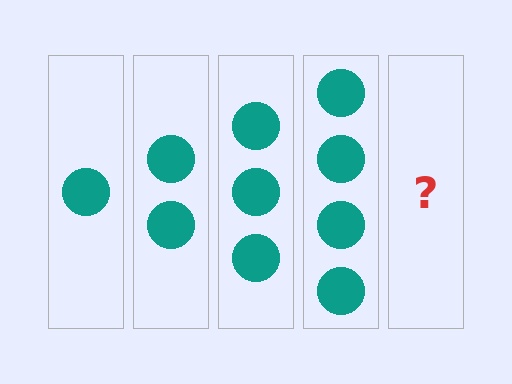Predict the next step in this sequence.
The next step is 5 circles.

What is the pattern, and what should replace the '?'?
The pattern is that each step adds one more circle. The '?' should be 5 circles.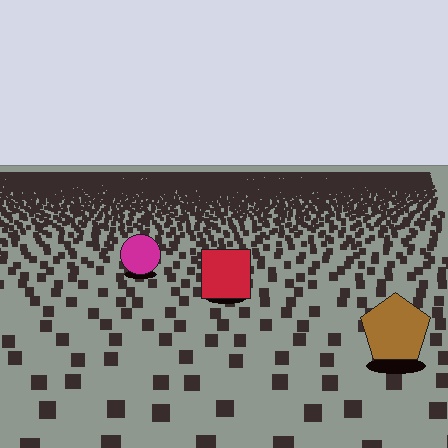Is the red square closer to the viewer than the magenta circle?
Yes. The red square is closer — you can tell from the texture gradient: the ground texture is coarser near it.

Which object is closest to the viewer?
The brown pentagon is closest. The texture marks near it are larger and more spread out.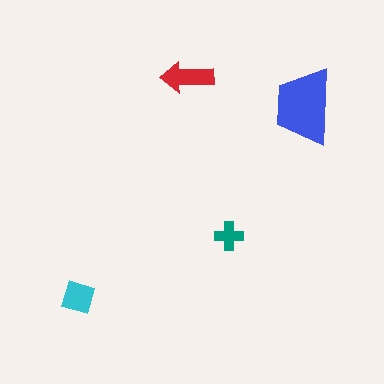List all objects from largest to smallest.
The blue trapezoid, the red arrow, the cyan diamond, the teal cross.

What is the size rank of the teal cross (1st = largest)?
4th.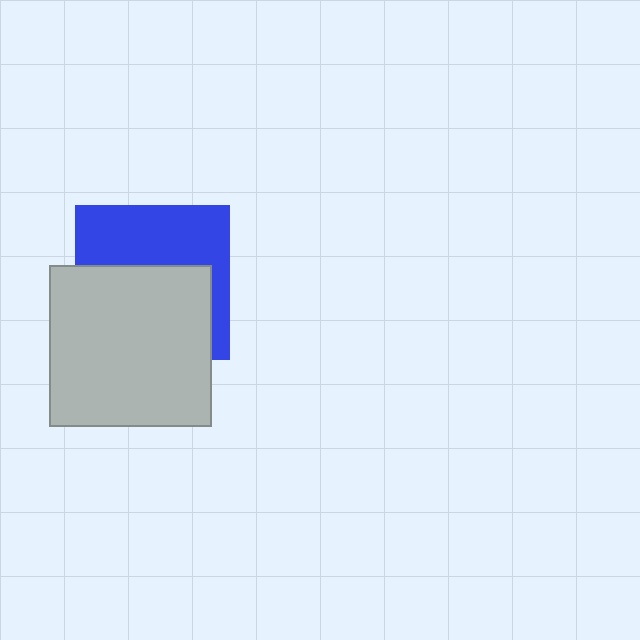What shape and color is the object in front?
The object in front is a light gray square.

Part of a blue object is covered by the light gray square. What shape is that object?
It is a square.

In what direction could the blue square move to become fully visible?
The blue square could move up. That would shift it out from behind the light gray square entirely.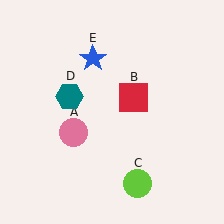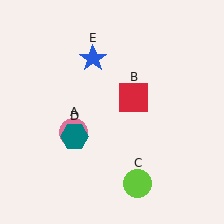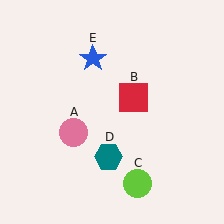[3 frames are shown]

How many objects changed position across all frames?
1 object changed position: teal hexagon (object D).